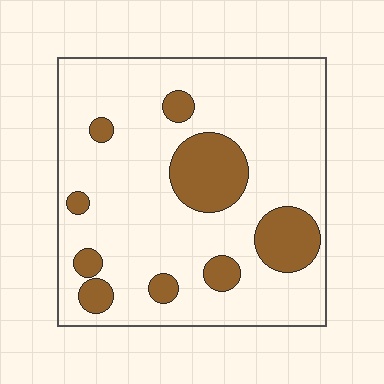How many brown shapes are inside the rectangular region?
9.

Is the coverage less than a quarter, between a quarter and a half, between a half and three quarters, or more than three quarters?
Less than a quarter.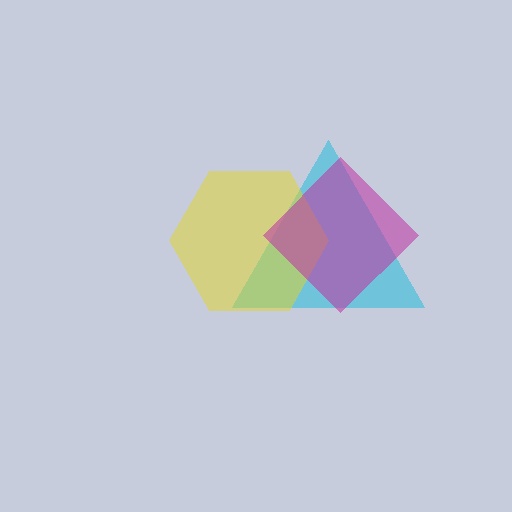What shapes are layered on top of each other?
The layered shapes are: a cyan triangle, a yellow hexagon, a magenta diamond.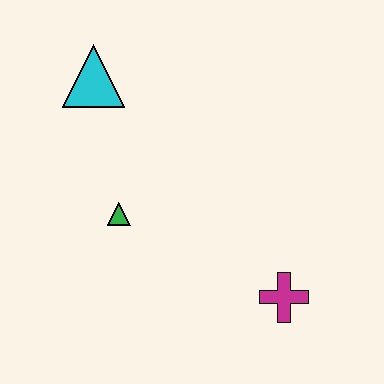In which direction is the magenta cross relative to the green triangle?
The magenta cross is to the right of the green triangle.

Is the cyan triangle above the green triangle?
Yes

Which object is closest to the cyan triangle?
The green triangle is closest to the cyan triangle.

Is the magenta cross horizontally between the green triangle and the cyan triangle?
No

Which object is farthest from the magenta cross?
The cyan triangle is farthest from the magenta cross.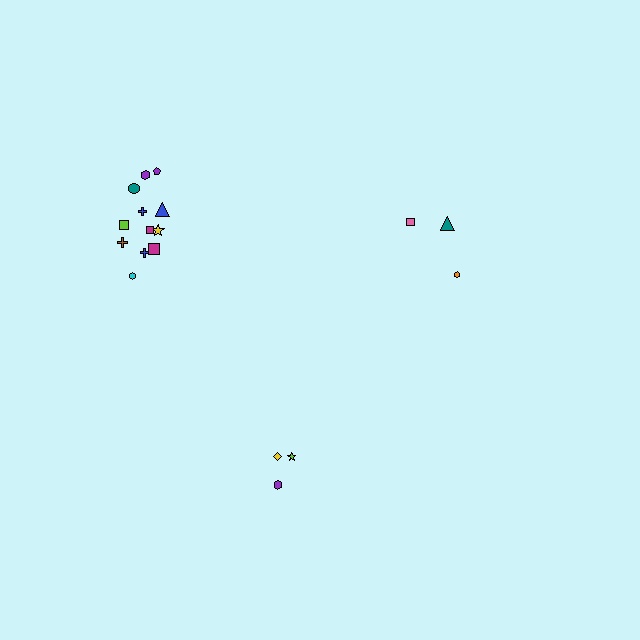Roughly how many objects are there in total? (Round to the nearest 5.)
Roughly 20 objects in total.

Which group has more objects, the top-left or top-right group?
The top-left group.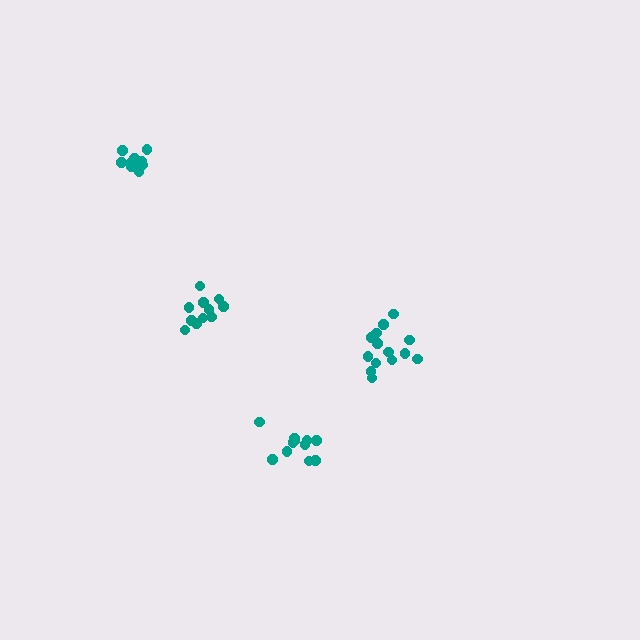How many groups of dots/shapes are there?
There are 4 groups.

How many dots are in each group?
Group 1: 14 dots, Group 2: 11 dots, Group 3: 11 dots, Group 4: 11 dots (47 total).